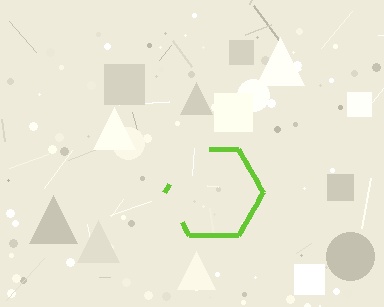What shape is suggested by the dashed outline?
The dashed outline suggests a hexagon.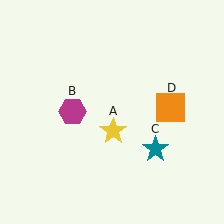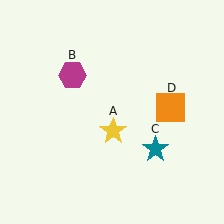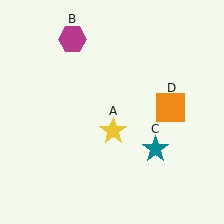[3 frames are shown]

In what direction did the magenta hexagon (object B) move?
The magenta hexagon (object B) moved up.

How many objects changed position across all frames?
1 object changed position: magenta hexagon (object B).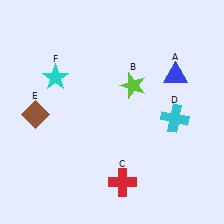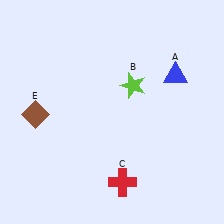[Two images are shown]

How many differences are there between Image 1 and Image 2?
There are 2 differences between the two images.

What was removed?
The cyan cross (D), the cyan star (F) were removed in Image 2.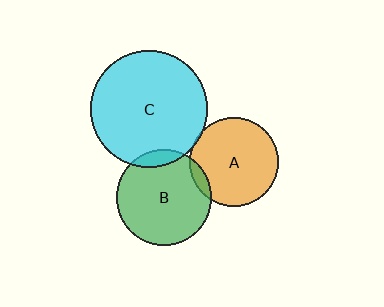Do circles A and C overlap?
Yes.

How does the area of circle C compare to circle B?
Approximately 1.5 times.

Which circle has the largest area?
Circle C (cyan).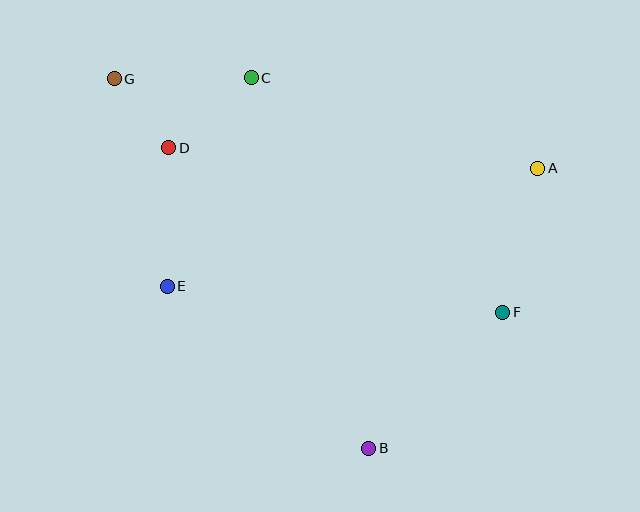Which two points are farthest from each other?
Points F and G are farthest from each other.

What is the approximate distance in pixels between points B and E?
The distance between B and E is approximately 258 pixels.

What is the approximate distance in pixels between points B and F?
The distance between B and F is approximately 191 pixels.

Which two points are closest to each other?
Points D and G are closest to each other.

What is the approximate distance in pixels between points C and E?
The distance between C and E is approximately 225 pixels.